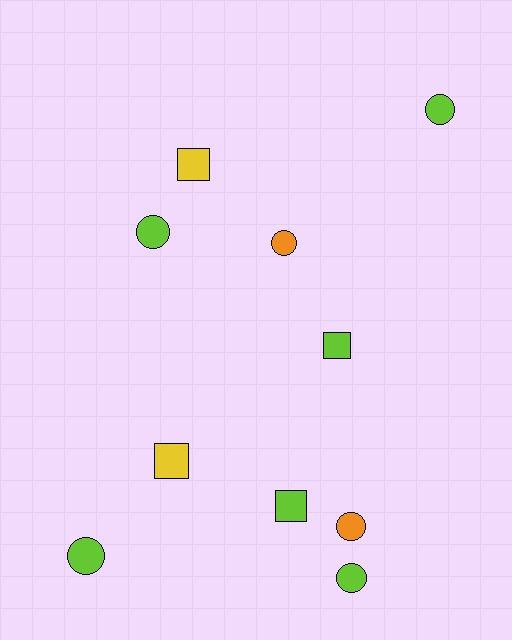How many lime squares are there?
There are 2 lime squares.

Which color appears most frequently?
Lime, with 6 objects.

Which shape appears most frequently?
Circle, with 6 objects.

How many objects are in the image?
There are 10 objects.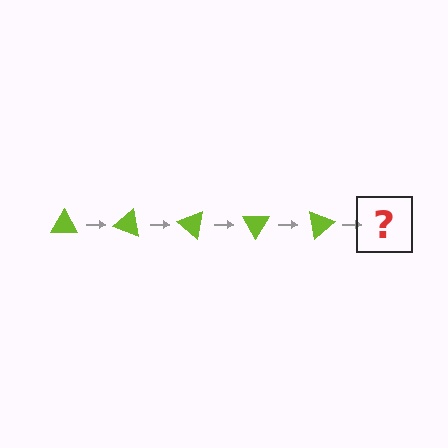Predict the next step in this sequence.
The next step is a lime triangle rotated 100 degrees.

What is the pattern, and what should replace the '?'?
The pattern is that the triangle rotates 20 degrees each step. The '?' should be a lime triangle rotated 100 degrees.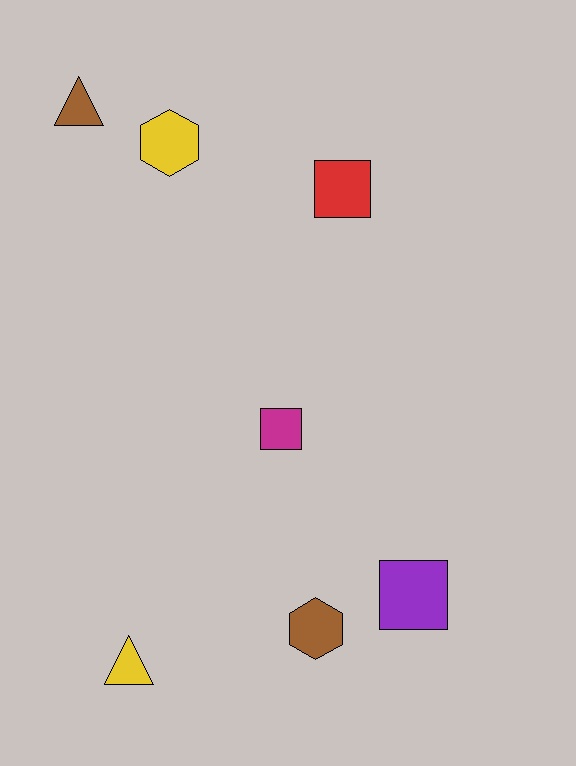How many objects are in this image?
There are 7 objects.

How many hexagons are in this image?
There are 2 hexagons.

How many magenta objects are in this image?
There is 1 magenta object.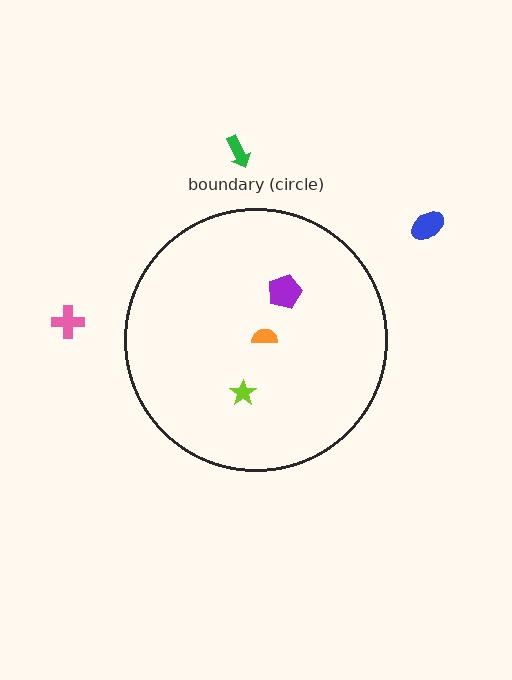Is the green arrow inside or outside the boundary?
Outside.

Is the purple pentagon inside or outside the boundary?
Inside.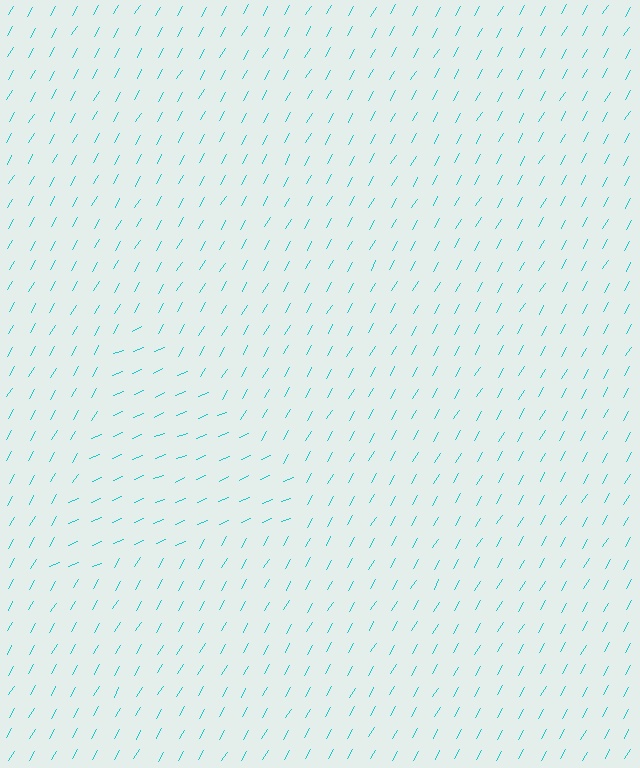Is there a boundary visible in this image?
Yes, there is a texture boundary formed by a change in line orientation.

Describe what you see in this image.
The image is filled with small cyan line segments. A triangle region in the image has lines oriented differently from the surrounding lines, creating a visible texture boundary.